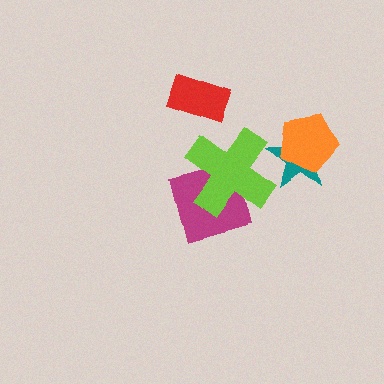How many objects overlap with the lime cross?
2 objects overlap with the lime cross.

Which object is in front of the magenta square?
The lime cross is in front of the magenta square.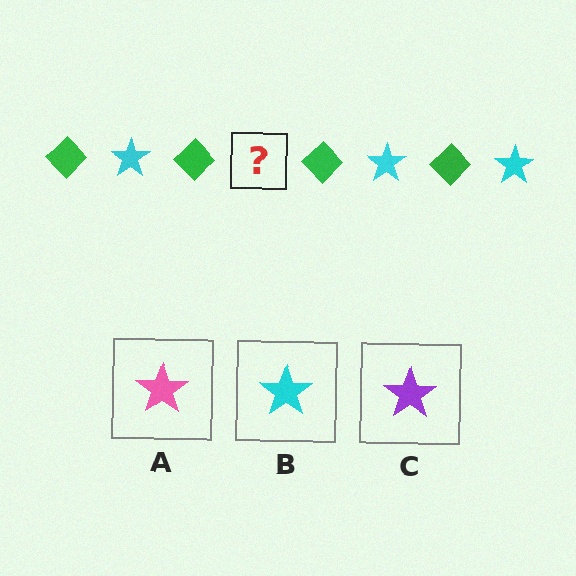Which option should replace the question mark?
Option B.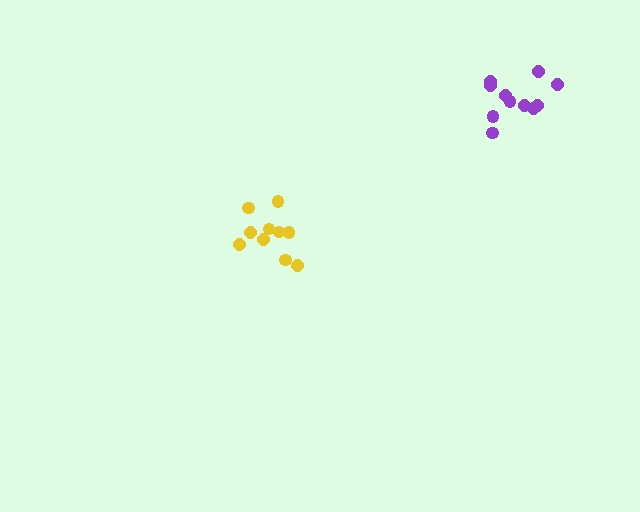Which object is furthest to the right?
The purple cluster is rightmost.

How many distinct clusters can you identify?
There are 2 distinct clusters.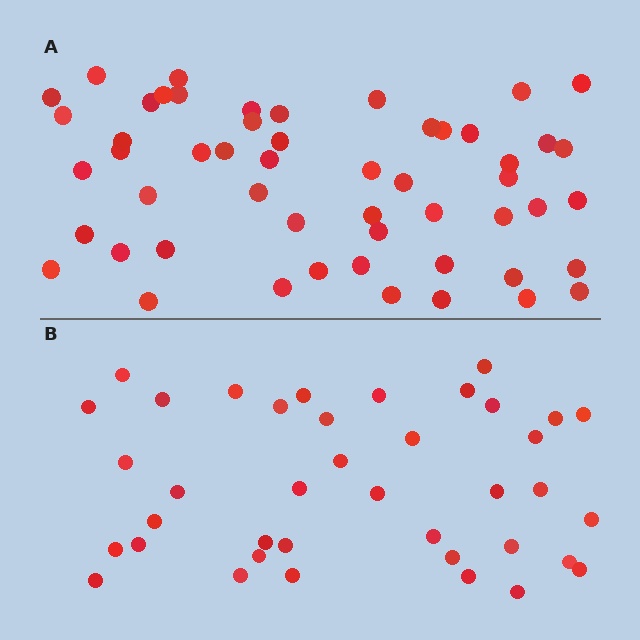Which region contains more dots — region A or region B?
Region A (the top region) has more dots.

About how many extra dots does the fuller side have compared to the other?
Region A has approximately 15 more dots than region B.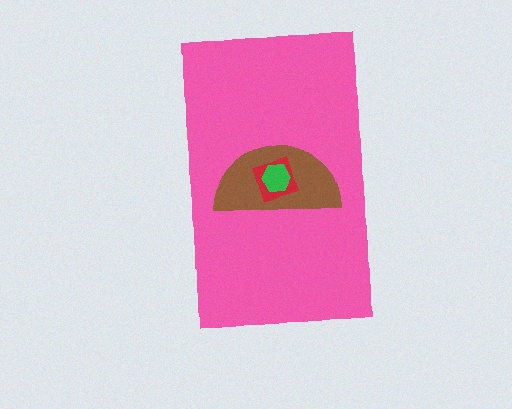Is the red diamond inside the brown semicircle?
Yes.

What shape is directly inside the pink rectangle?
The brown semicircle.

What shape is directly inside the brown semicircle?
The red diamond.